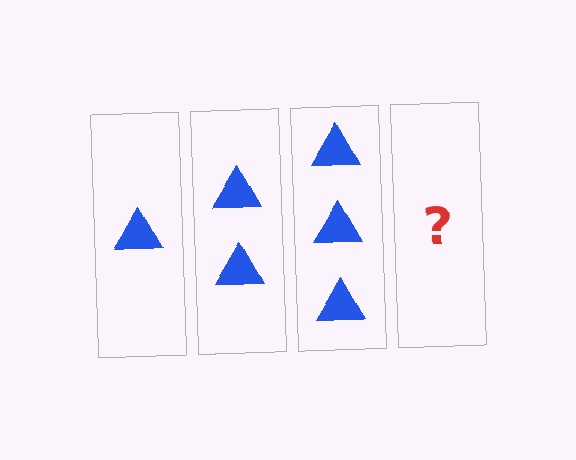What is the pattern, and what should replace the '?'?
The pattern is that each step adds one more triangle. The '?' should be 4 triangles.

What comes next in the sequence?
The next element should be 4 triangles.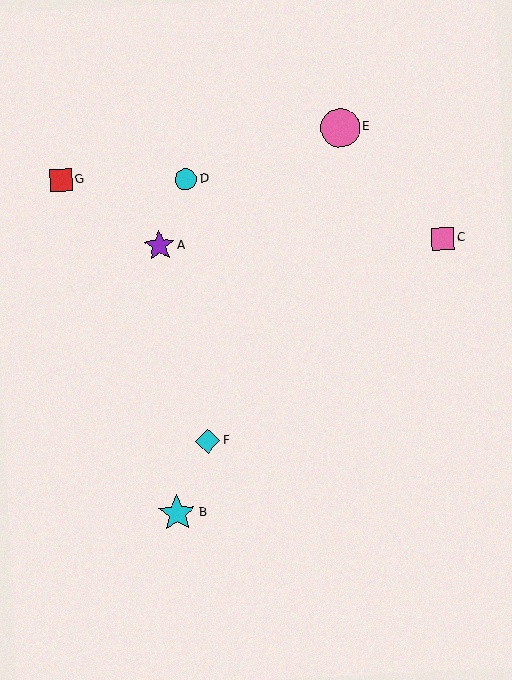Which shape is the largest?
The pink circle (labeled E) is the largest.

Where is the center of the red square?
The center of the red square is at (61, 180).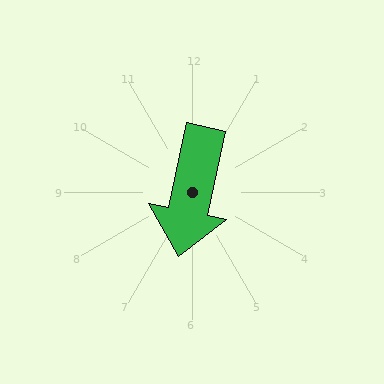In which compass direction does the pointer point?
South.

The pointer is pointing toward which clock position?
Roughly 6 o'clock.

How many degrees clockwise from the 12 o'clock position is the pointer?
Approximately 192 degrees.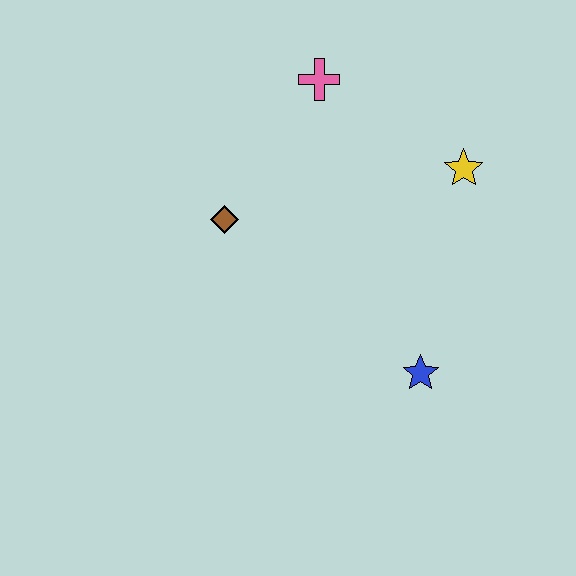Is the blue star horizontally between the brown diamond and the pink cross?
No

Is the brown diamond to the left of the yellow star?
Yes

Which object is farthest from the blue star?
The pink cross is farthest from the blue star.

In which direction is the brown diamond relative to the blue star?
The brown diamond is to the left of the blue star.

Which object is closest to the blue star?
The yellow star is closest to the blue star.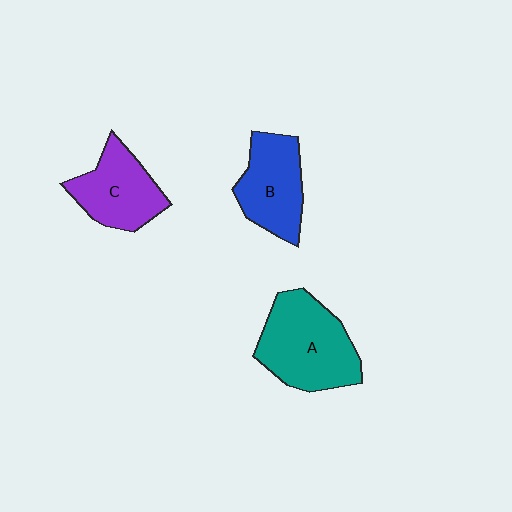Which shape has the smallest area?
Shape C (purple).